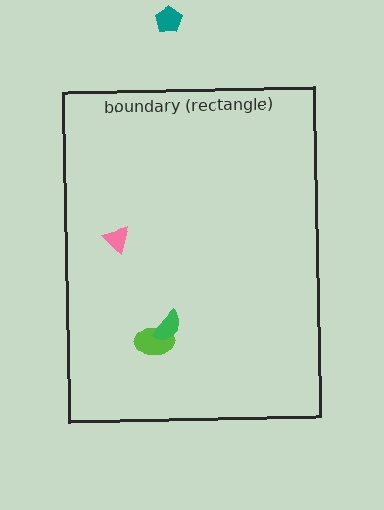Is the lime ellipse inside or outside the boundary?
Inside.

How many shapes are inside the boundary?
3 inside, 1 outside.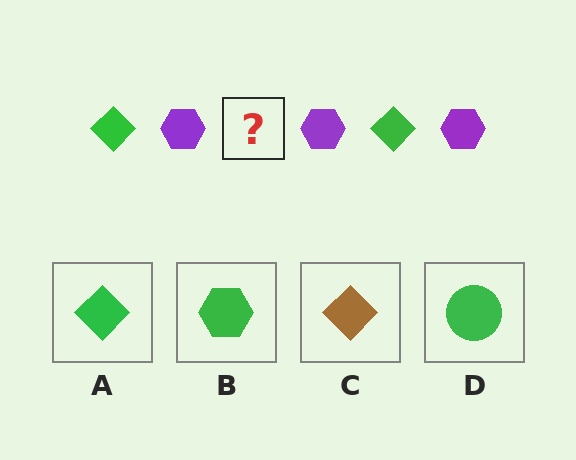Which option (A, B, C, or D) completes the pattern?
A.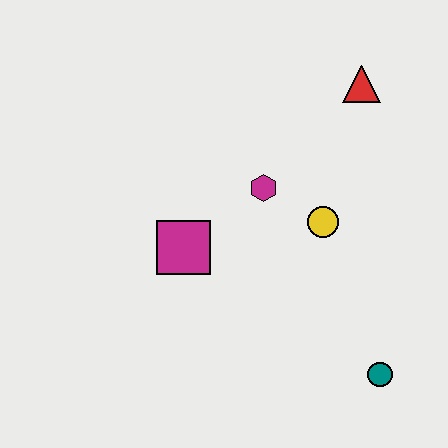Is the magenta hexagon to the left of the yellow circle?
Yes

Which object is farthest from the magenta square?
The red triangle is farthest from the magenta square.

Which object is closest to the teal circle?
The yellow circle is closest to the teal circle.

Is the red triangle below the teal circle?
No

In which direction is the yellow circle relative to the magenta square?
The yellow circle is to the right of the magenta square.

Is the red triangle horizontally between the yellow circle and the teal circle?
Yes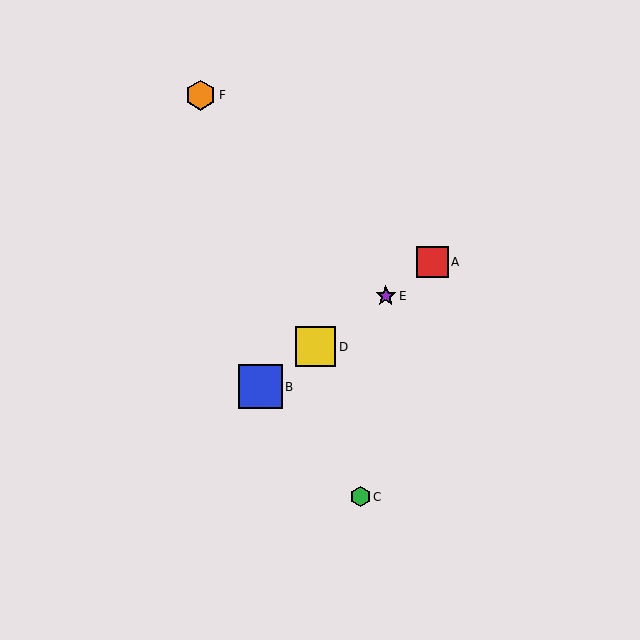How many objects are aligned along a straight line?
4 objects (A, B, D, E) are aligned along a straight line.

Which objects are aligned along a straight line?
Objects A, B, D, E are aligned along a straight line.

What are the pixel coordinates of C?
Object C is at (360, 497).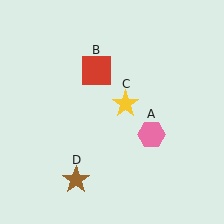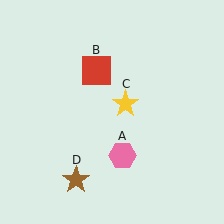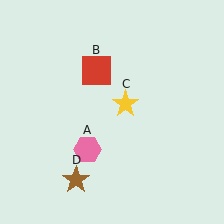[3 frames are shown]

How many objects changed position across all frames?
1 object changed position: pink hexagon (object A).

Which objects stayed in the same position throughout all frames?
Red square (object B) and yellow star (object C) and brown star (object D) remained stationary.